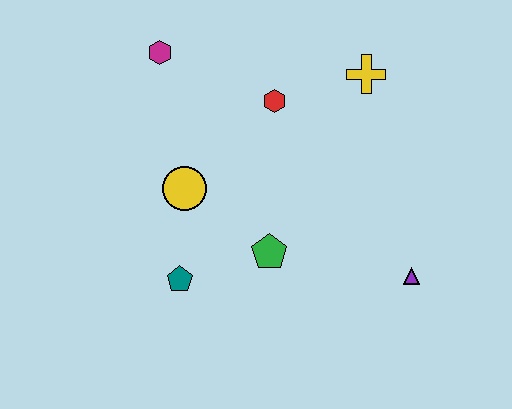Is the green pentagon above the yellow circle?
No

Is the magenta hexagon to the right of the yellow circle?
No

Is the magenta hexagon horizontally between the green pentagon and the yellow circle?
No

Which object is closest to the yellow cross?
The red hexagon is closest to the yellow cross.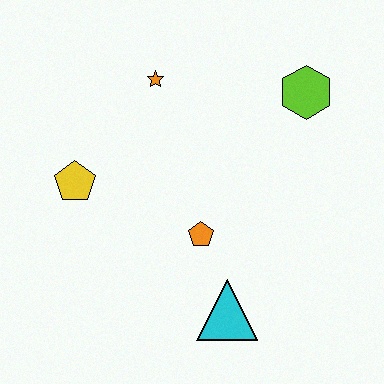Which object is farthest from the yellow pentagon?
The lime hexagon is farthest from the yellow pentagon.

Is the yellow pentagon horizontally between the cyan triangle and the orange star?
No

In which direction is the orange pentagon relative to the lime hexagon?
The orange pentagon is below the lime hexagon.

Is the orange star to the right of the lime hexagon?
No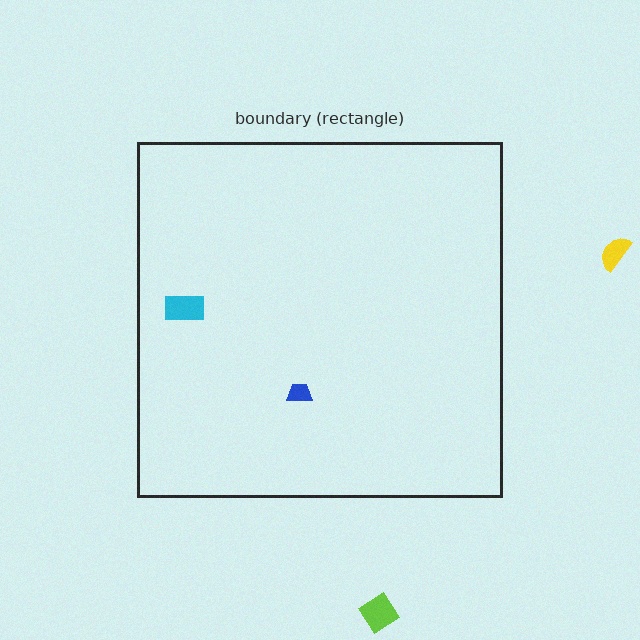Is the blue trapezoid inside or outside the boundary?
Inside.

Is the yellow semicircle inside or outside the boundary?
Outside.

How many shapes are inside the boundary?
2 inside, 2 outside.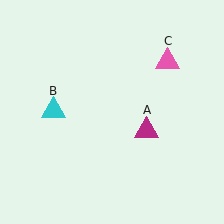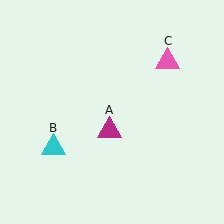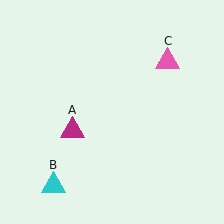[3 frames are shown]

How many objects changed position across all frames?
2 objects changed position: magenta triangle (object A), cyan triangle (object B).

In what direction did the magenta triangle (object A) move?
The magenta triangle (object A) moved left.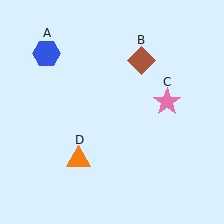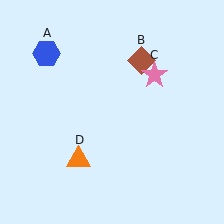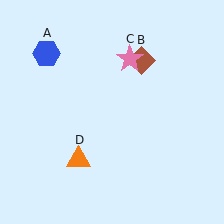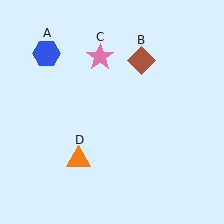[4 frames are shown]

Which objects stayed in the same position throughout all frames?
Blue hexagon (object A) and brown diamond (object B) and orange triangle (object D) remained stationary.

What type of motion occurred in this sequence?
The pink star (object C) rotated counterclockwise around the center of the scene.